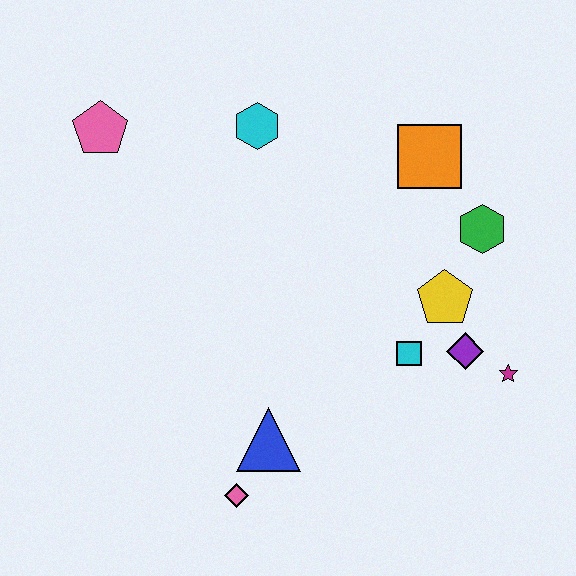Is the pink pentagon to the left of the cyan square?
Yes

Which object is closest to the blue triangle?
The pink diamond is closest to the blue triangle.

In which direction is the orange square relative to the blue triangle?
The orange square is above the blue triangle.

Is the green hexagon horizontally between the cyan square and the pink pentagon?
No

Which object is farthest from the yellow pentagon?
The pink pentagon is farthest from the yellow pentagon.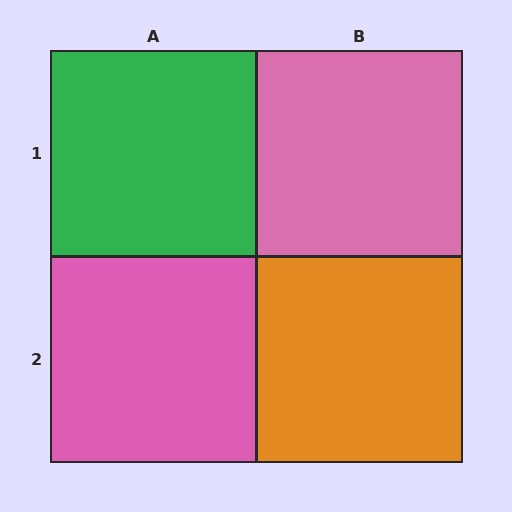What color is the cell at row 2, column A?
Pink.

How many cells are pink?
2 cells are pink.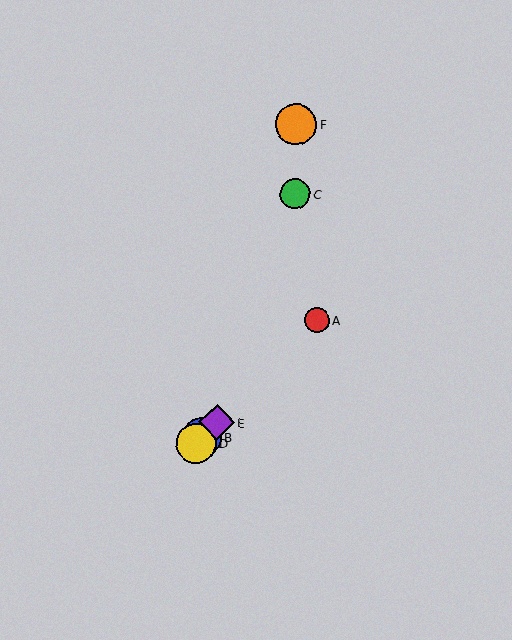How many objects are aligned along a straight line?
4 objects (A, B, D, E) are aligned along a straight line.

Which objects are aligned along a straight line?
Objects A, B, D, E are aligned along a straight line.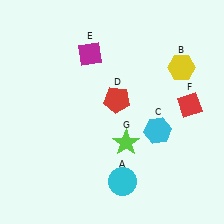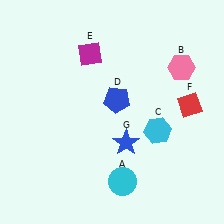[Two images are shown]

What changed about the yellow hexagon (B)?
In Image 1, B is yellow. In Image 2, it changed to pink.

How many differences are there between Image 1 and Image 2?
There are 3 differences between the two images.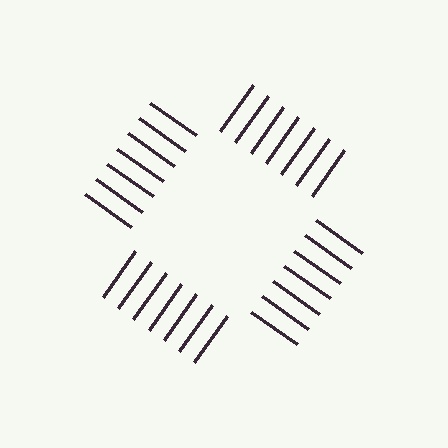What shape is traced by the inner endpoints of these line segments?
An illusory square — the line segments terminate on its edges but no continuous stroke is drawn.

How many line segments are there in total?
28 — 7 along each of the 4 edges.